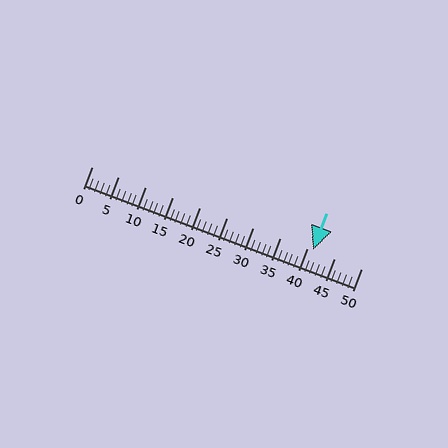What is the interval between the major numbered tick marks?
The major tick marks are spaced 5 units apart.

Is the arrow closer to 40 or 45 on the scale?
The arrow is closer to 40.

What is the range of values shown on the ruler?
The ruler shows values from 0 to 50.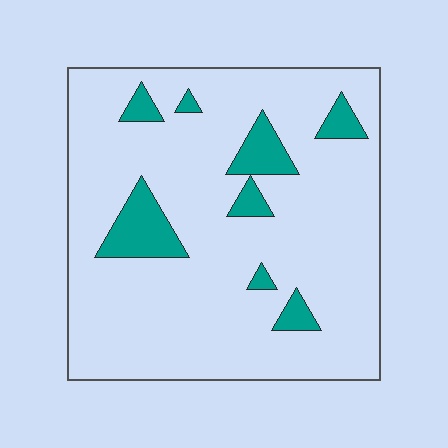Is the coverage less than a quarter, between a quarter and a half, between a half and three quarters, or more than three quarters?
Less than a quarter.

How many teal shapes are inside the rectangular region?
8.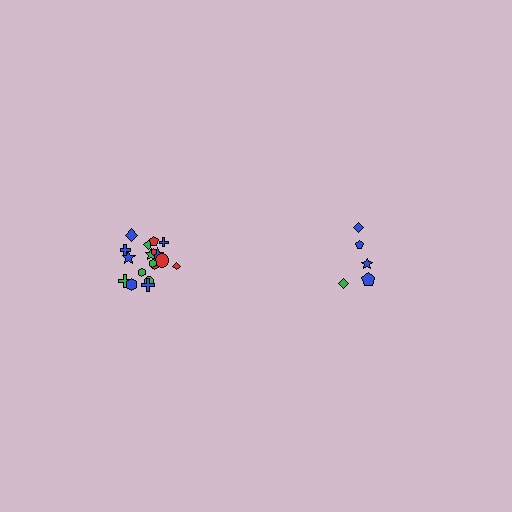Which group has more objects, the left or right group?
The left group.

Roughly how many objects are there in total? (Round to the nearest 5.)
Roughly 25 objects in total.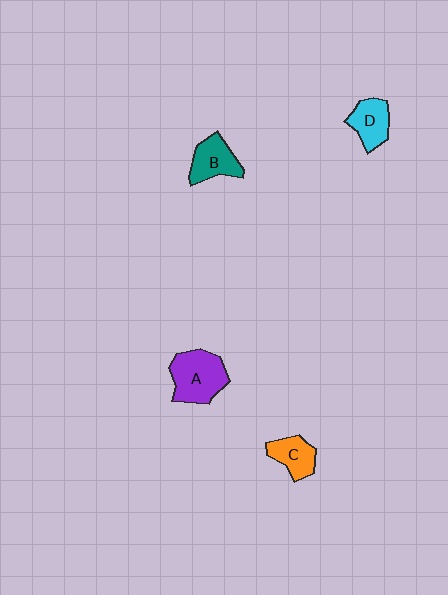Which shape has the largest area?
Shape A (purple).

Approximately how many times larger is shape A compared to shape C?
Approximately 1.7 times.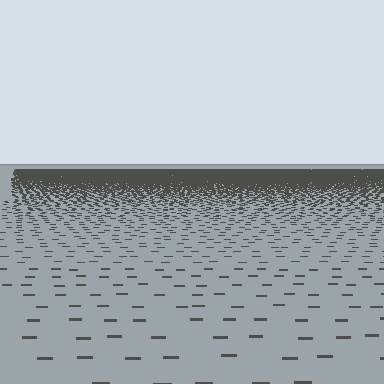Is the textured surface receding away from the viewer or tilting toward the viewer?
The surface is receding away from the viewer. Texture elements get smaller and denser toward the top.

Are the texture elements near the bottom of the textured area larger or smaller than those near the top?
Larger. Near the bottom, elements are closer to the viewer and appear at a bigger on-screen size.